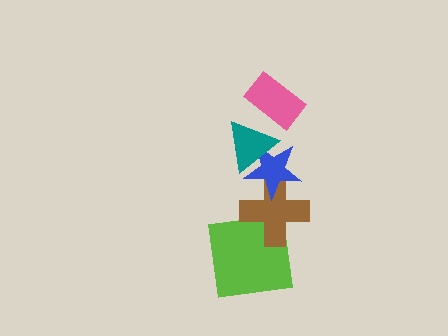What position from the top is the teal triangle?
The teal triangle is 2nd from the top.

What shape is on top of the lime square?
The brown cross is on top of the lime square.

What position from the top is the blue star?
The blue star is 3rd from the top.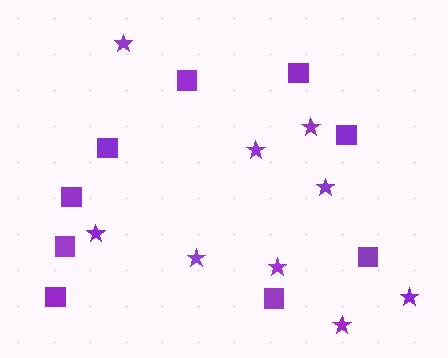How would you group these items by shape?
There are 2 groups: one group of squares (9) and one group of stars (9).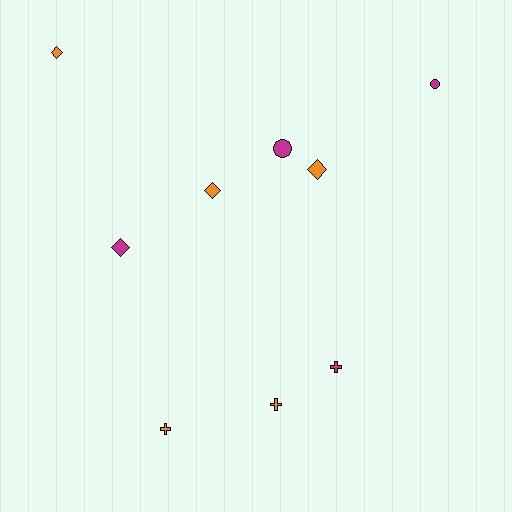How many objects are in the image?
There are 9 objects.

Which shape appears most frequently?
Diamond, with 4 objects.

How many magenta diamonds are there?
There is 1 magenta diamond.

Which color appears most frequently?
Orange, with 5 objects.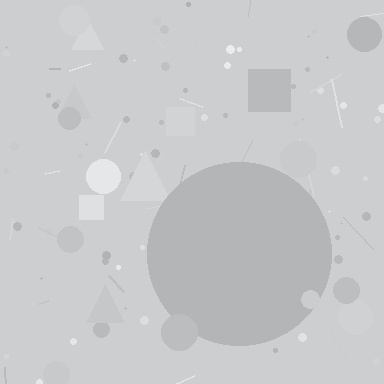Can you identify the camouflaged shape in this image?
The camouflaged shape is a circle.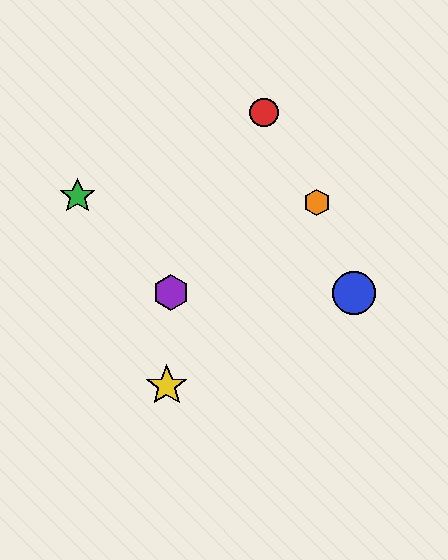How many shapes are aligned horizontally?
2 shapes (the blue circle, the purple hexagon) are aligned horizontally.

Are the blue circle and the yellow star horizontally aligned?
No, the blue circle is at y≈293 and the yellow star is at y≈386.